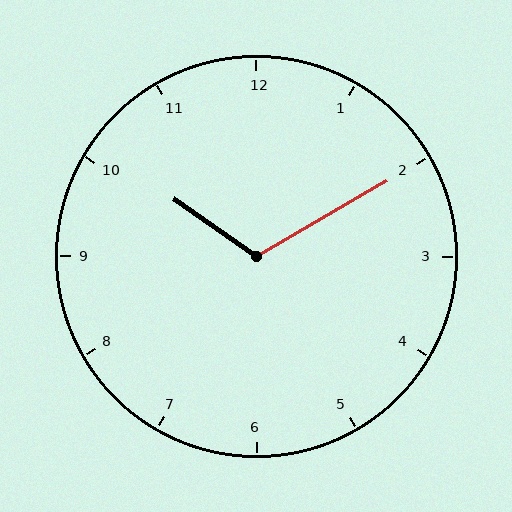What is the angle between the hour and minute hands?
Approximately 115 degrees.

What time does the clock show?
10:10.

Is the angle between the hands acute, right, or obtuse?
It is obtuse.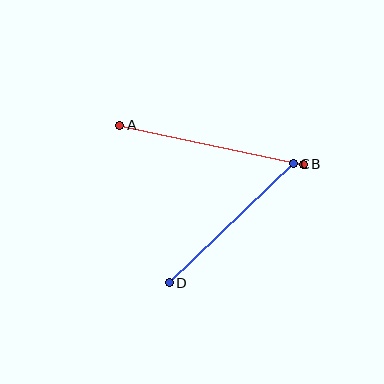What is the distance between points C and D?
The distance is approximately 172 pixels.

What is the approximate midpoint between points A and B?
The midpoint is at approximately (212, 145) pixels.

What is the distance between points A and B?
The distance is approximately 188 pixels.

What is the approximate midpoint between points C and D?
The midpoint is at approximately (231, 223) pixels.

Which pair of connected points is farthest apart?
Points A and B are farthest apart.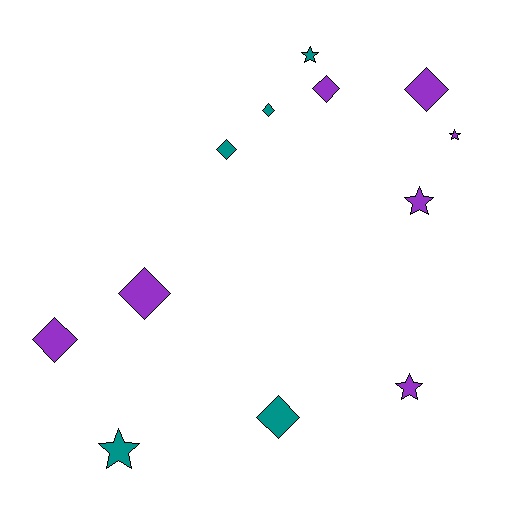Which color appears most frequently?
Purple, with 7 objects.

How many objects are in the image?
There are 12 objects.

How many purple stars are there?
There are 3 purple stars.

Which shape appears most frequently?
Diamond, with 7 objects.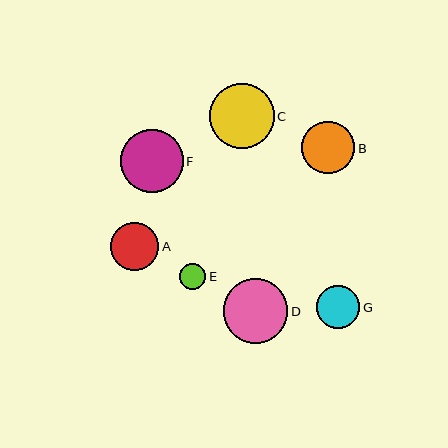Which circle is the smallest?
Circle E is the smallest with a size of approximately 26 pixels.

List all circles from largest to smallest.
From largest to smallest: C, D, F, B, A, G, E.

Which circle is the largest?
Circle C is the largest with a size of approximately 65 pixels.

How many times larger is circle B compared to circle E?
Circle B is approximately 2.0 times the size of circle E.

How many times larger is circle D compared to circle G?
Circle D is approximately 1.5 times the size of circle G.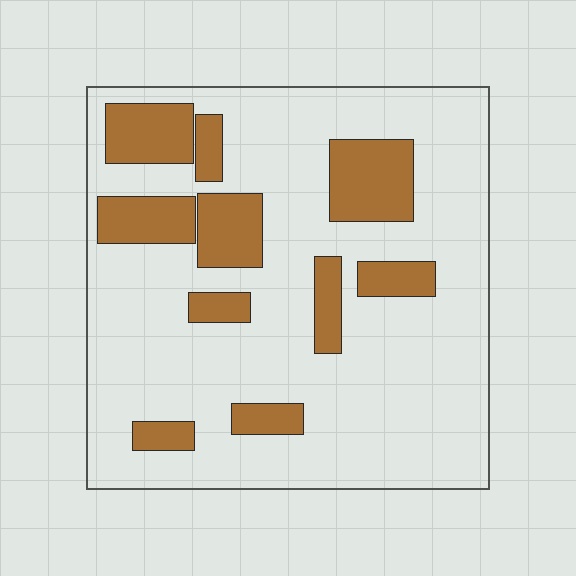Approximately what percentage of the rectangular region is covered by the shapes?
Approximately 20%.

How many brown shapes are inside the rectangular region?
10.